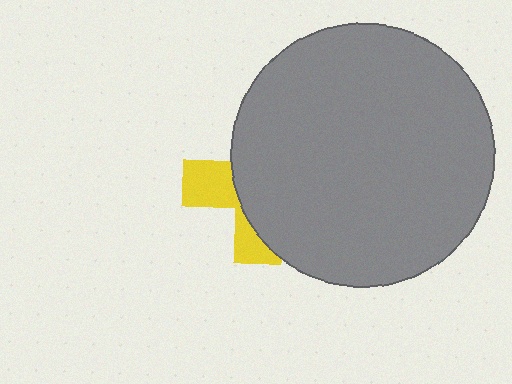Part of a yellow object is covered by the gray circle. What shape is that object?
It is a cross.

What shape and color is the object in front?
The object in front is a gray circle.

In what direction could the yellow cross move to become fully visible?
The yellow cross could move left. That would shift it out from behind the gray circle entirely.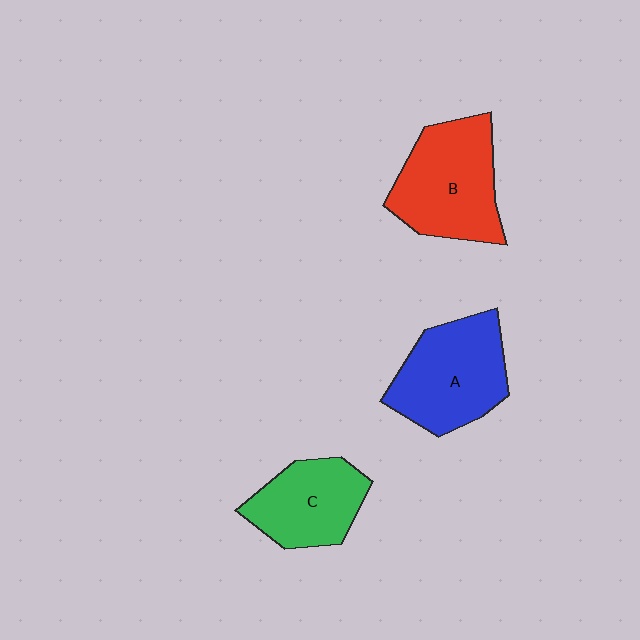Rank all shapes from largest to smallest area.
From largest to smallest: B (red), A (blue), C (green).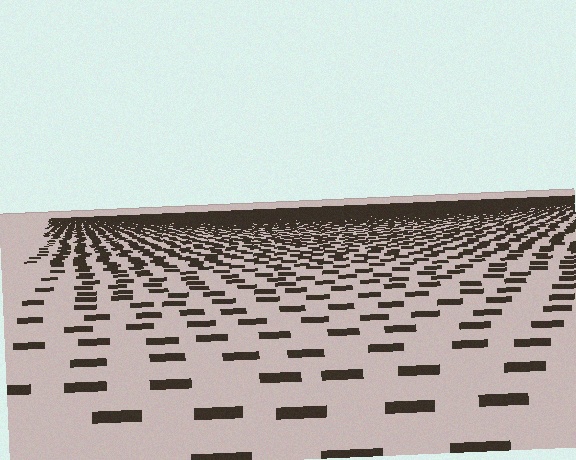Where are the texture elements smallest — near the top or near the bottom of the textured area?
Near the top.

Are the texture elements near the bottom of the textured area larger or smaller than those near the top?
Larger. Near the bottom, elements are closer to the viewer and appear at a bigger on-screen size.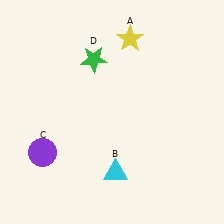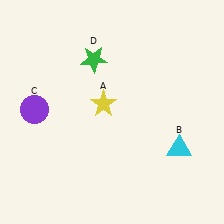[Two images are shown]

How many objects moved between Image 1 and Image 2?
3 objects moved between the two images.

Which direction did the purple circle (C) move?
The purple circle (C) moved up.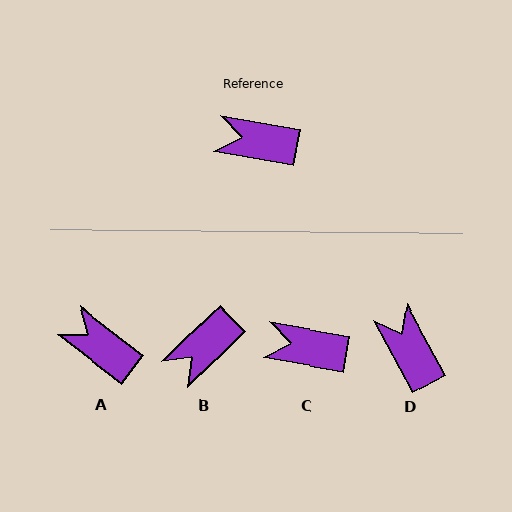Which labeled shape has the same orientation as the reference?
C.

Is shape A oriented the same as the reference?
No, it is off by about 27 degrees.